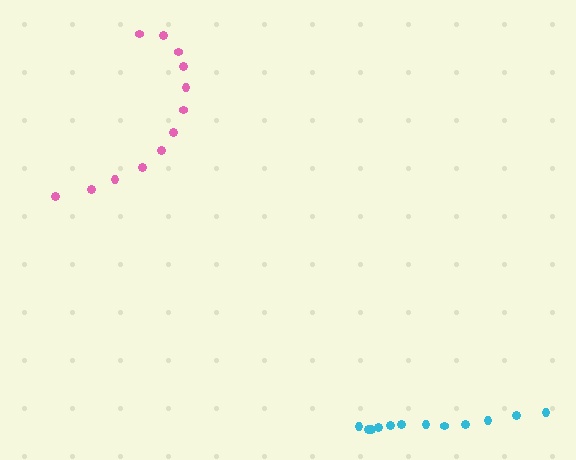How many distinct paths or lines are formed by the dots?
There are 2 distinct paths.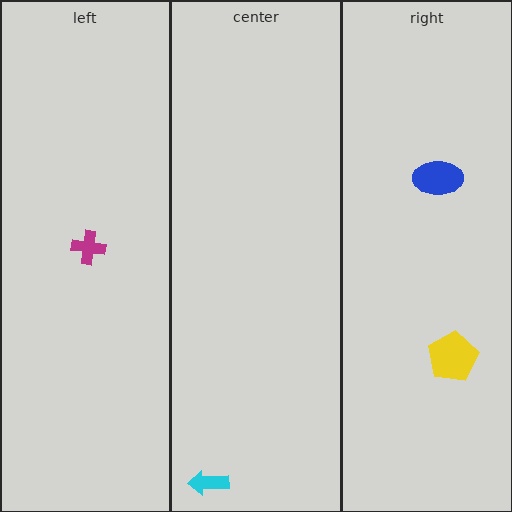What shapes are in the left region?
The magenta cross.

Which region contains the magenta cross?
The left region.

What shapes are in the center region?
The cyan arrow.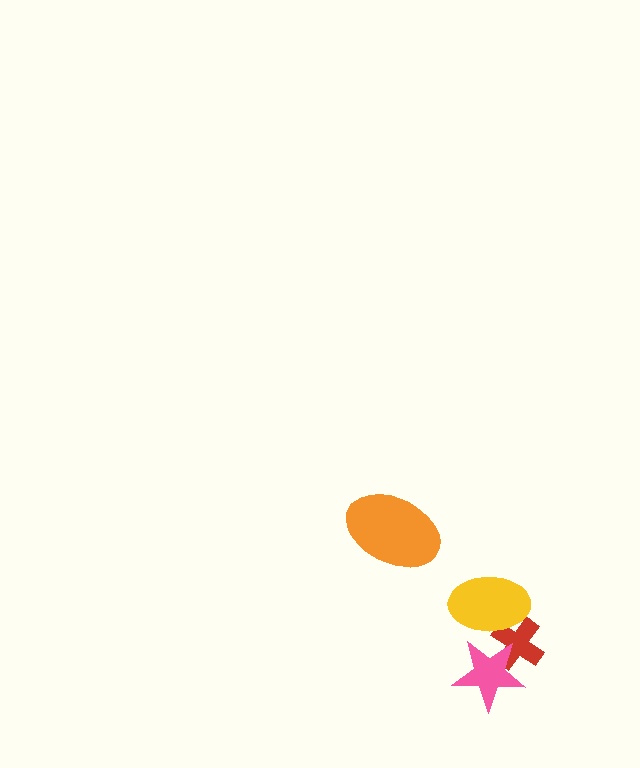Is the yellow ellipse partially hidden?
No, no other shape covers it.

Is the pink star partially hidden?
Yes, it is partially covered by another shape.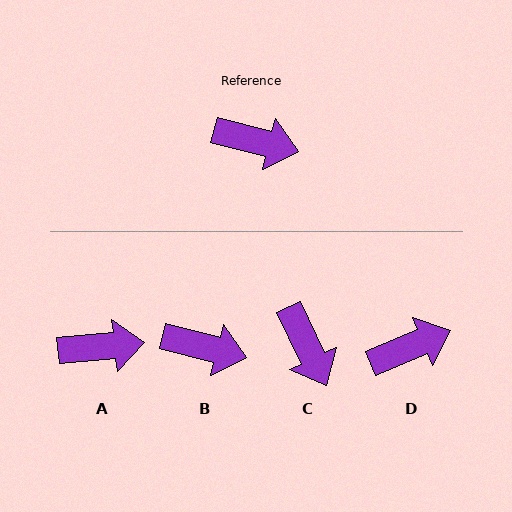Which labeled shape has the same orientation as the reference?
B.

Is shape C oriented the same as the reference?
No, it is off by about 50 degrees.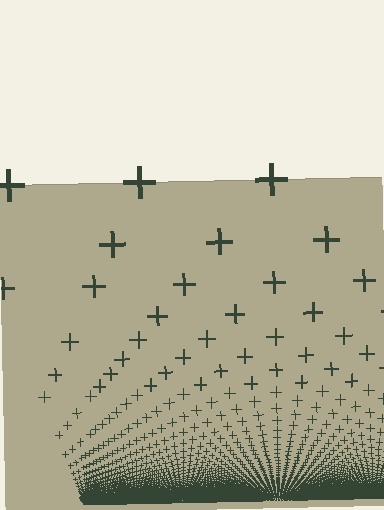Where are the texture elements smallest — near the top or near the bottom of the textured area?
Near the bottom.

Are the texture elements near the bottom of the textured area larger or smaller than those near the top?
Smaller. The gradient is inverted — elements near the bottom are smaller and denser.